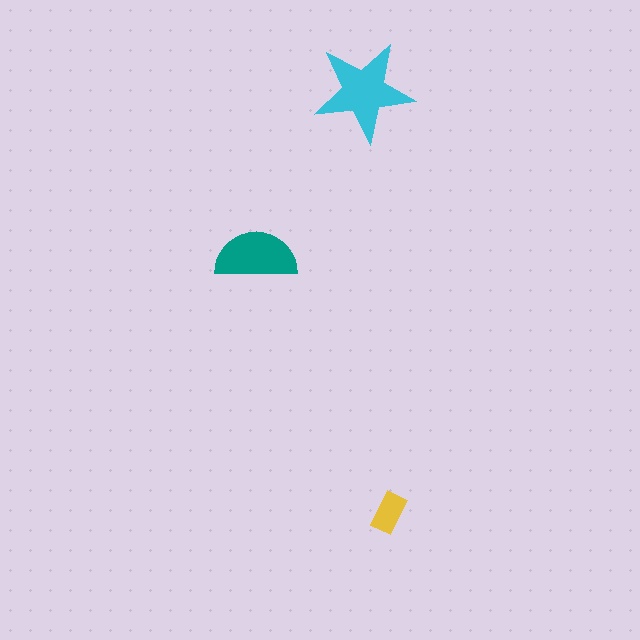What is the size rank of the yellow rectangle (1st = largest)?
3rd.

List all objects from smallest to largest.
The yellow rectangle, the teal semicircle, the cyan star.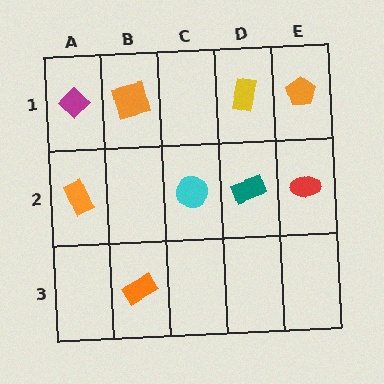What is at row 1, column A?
A magenta diamond.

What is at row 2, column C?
A cyan circle.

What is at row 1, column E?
An orange pentagon.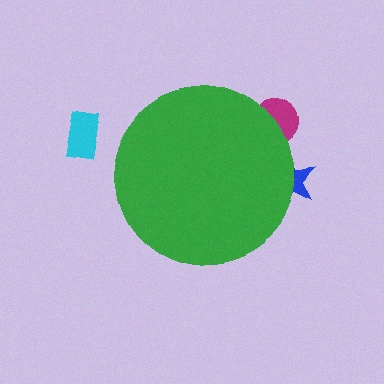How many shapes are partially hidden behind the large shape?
2 shapes are partially hidden.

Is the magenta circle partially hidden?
Yes, the magenta circle is partially hidden behind the green circle.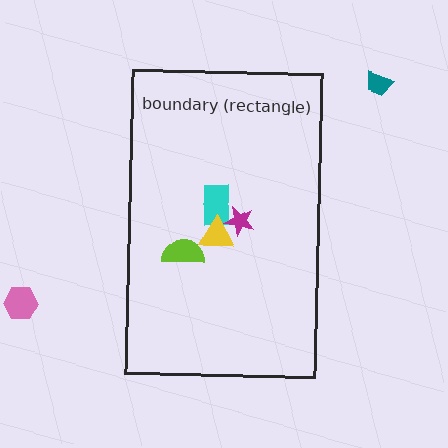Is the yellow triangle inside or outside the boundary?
Inside.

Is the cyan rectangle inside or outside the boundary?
Inside.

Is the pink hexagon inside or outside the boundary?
Outside.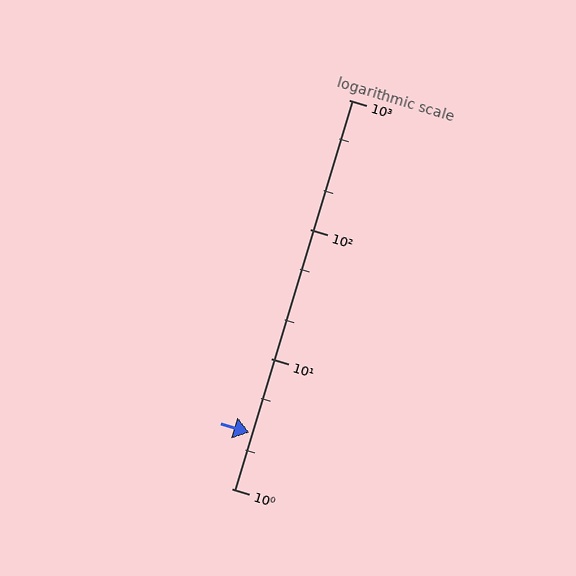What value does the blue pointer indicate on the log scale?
The pointer indicates approximately 2.7.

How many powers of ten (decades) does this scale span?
The scale spans 3 decades, from 1 to 1000.